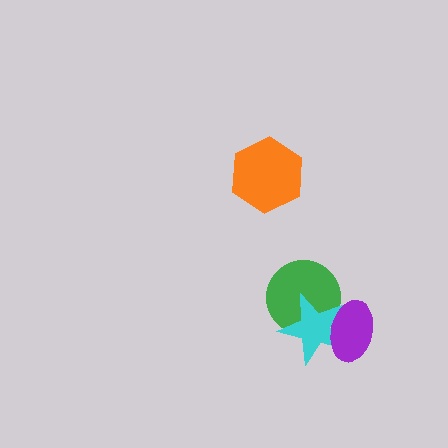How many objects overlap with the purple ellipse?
2 objects overlap with the purple ellipse.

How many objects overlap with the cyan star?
2 objects overlap with the cyan star.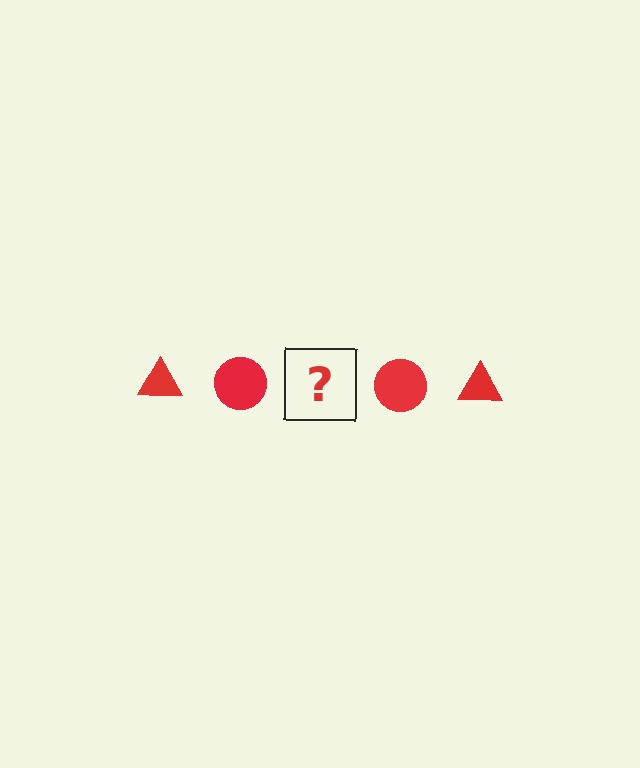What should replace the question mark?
The question mark should be replaced with a red triangle.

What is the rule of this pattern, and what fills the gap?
The rule is that the pattern cycles through triangle, circle shapes in red. The gap should be filled with a red triangle.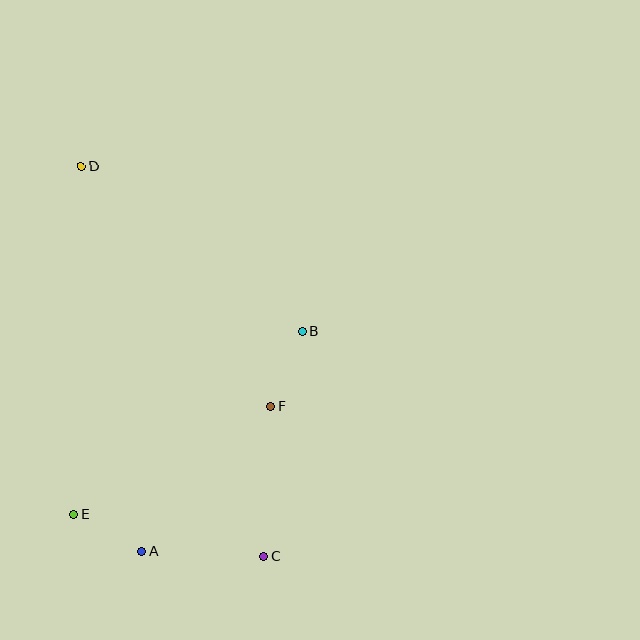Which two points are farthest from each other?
Points C and D are farthest from each other.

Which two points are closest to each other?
Points A and E are closest to each other.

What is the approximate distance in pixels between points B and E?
The distance between B and E is approximately 293 pixels.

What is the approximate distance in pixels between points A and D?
The distance between A and D is approximately 389 pixels.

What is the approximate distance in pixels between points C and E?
The distance between C and E is approximately 195 pixels.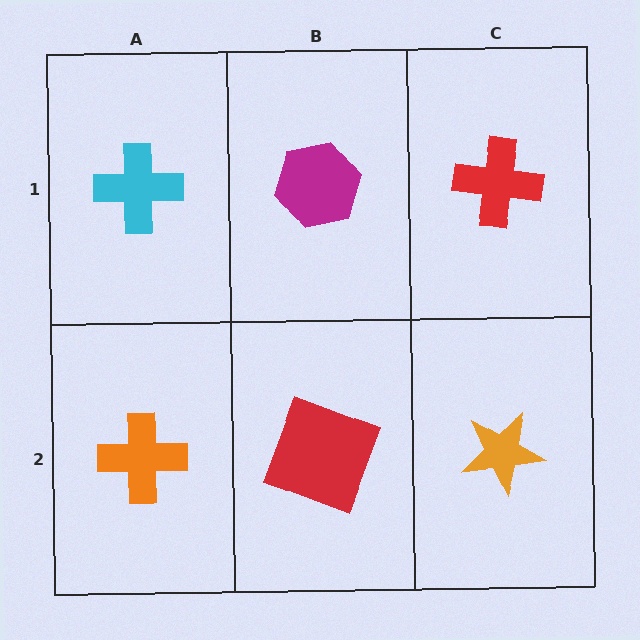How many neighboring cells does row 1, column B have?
3.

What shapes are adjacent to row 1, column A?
An orange cross (row 2, column A), a magenta hexagon (row 1, column B).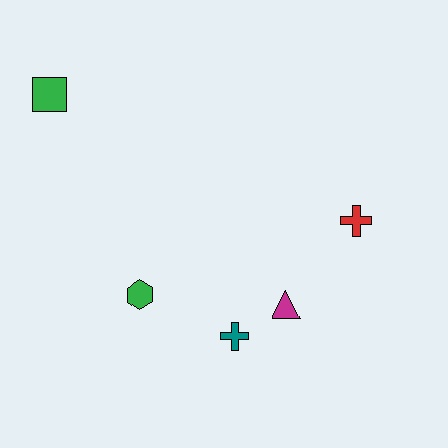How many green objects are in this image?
There are 2 green objects.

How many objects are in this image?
There are 5 objects.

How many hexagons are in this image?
There is 1 hexagon.